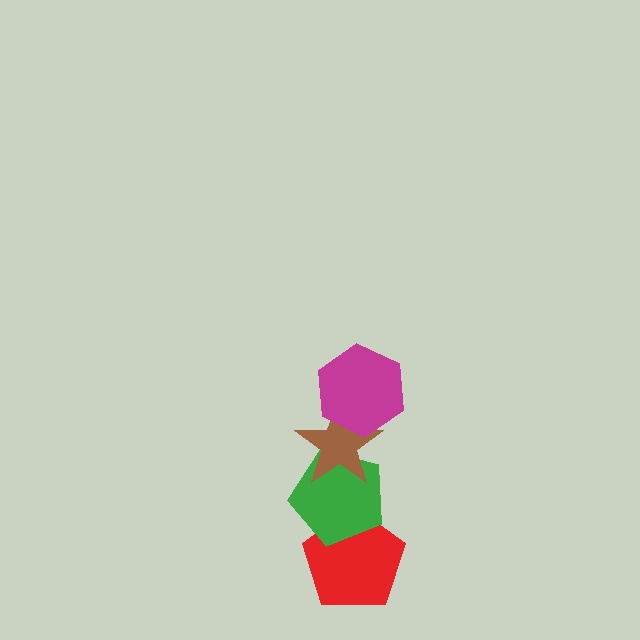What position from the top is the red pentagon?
The red pentagon is 4th from the top.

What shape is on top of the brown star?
The magenta hexagon is on top of the brown star.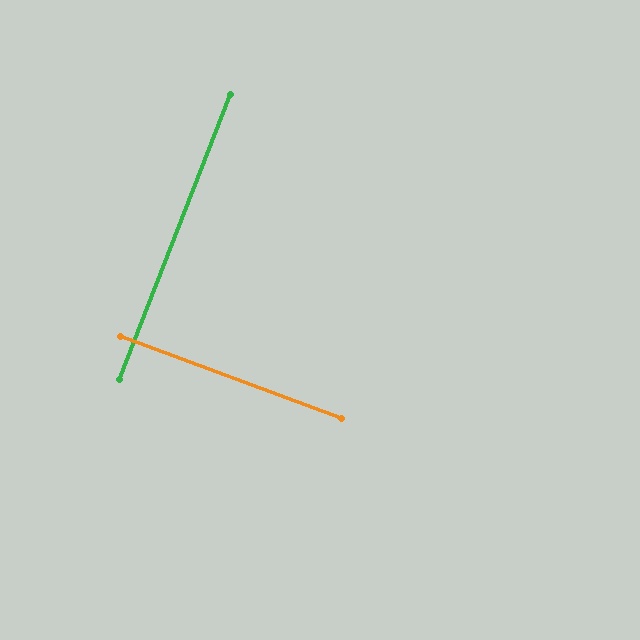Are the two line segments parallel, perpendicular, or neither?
Perpendicular — they meet at approximately 89°.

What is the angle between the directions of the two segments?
Approximately 89 degrees.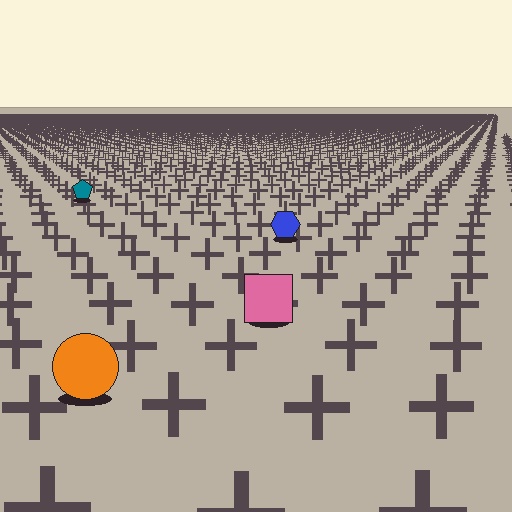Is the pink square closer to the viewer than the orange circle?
No. The orange circle is closer — you can tell from the texture gradient: the ground texture is coarser near it.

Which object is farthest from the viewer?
The teal pentagon is farthest from the viewer. It appears smaller and the ground texture around it is denser.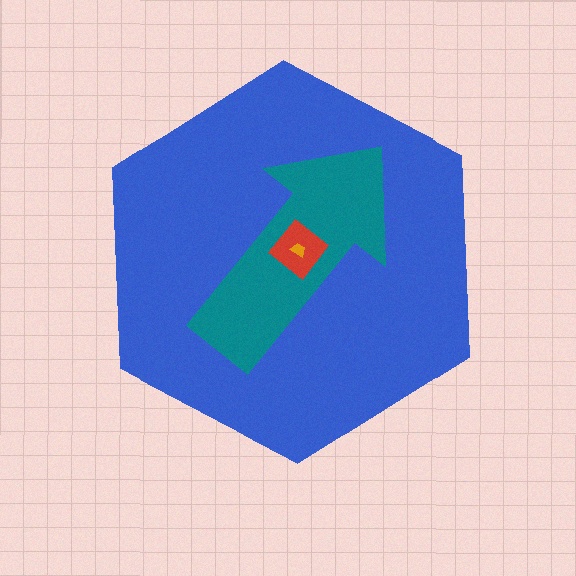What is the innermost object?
The orange trapezoid.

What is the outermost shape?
The blue hexagon.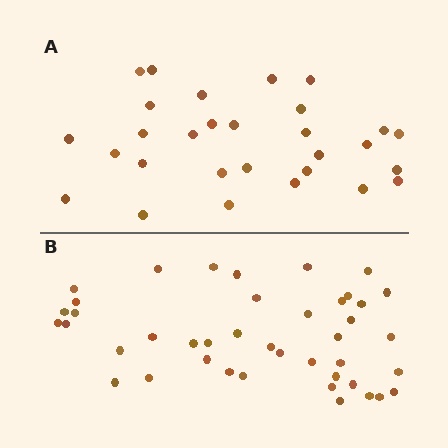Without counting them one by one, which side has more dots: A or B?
Region B (the bottom region) has more dots.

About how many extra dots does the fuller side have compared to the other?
Region B has approximately 15 more dots than region A.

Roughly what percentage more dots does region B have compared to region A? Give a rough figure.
About 45% more.